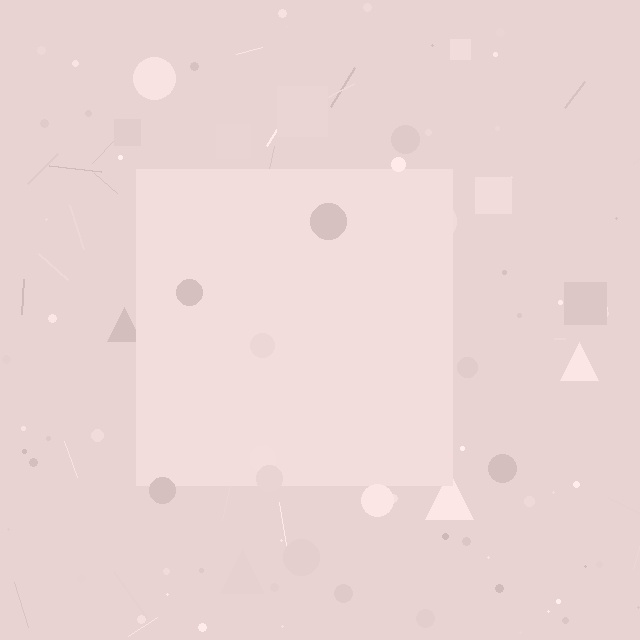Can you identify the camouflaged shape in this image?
The camouflaged shape is a square.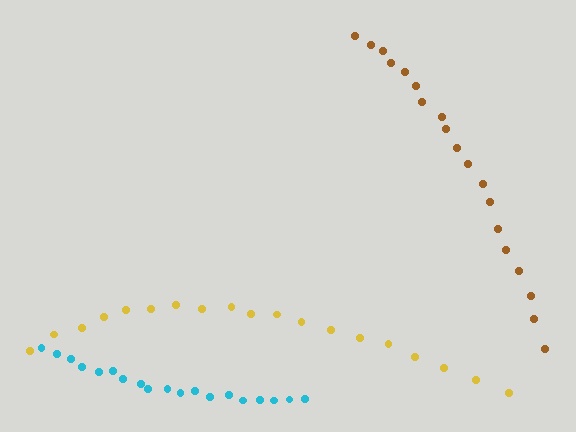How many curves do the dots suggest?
There are 3 distinct paths.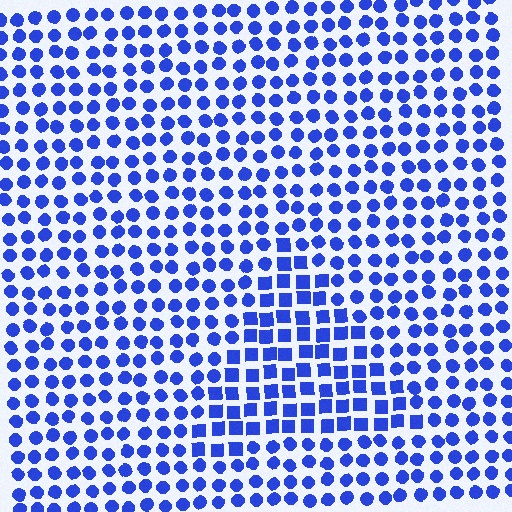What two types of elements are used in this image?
The image uses squares inside the triangle region and circles outside it.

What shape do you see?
I see a triangle.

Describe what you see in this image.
The image is filled with small blue elements arranged in a uniform grid. A triangle-shaped region contains squares, while the surrounding area contains circles. The boundary is defined purely by the change in element shape.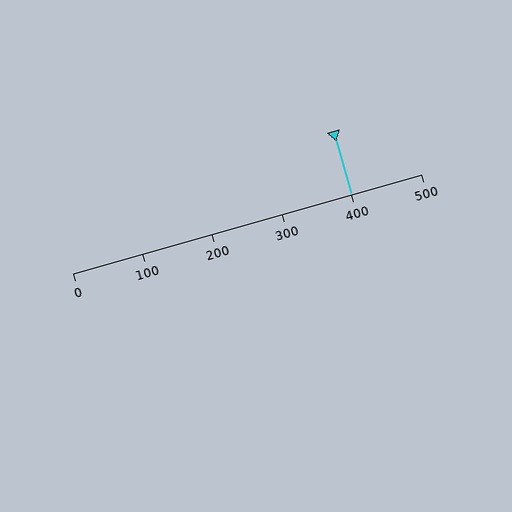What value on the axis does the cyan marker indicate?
The marker indicates approximately 400.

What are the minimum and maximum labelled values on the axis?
The axis runs from 0 to 500.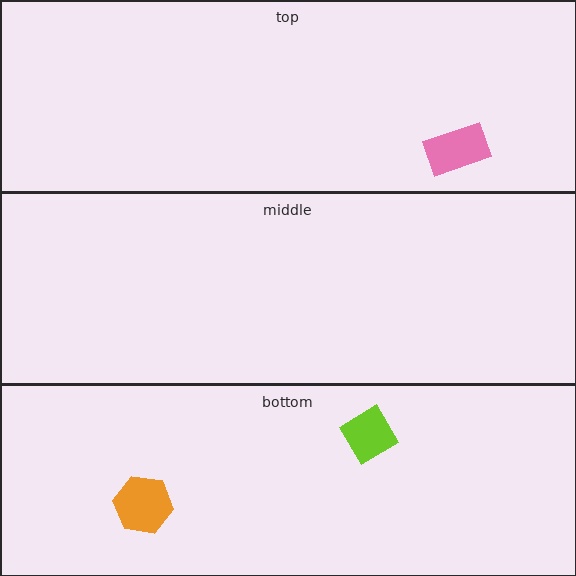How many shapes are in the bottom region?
2.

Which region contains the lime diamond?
The bottom region.